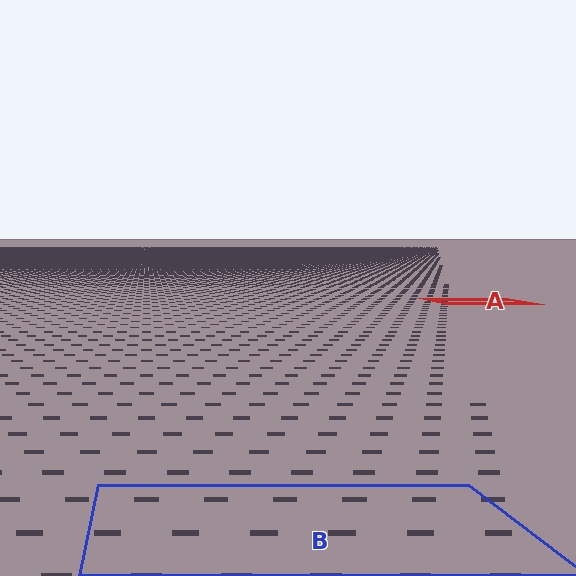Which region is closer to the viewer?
Region B is closer. The texture elements there are larger and more spread out.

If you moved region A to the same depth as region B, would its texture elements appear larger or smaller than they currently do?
They would appear larger. At a closer depth, the same texture elements are projected at a bigger on-screen size.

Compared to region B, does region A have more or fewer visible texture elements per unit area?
Region A has more texture elements per unit area — they are packed more densely because it is farther away.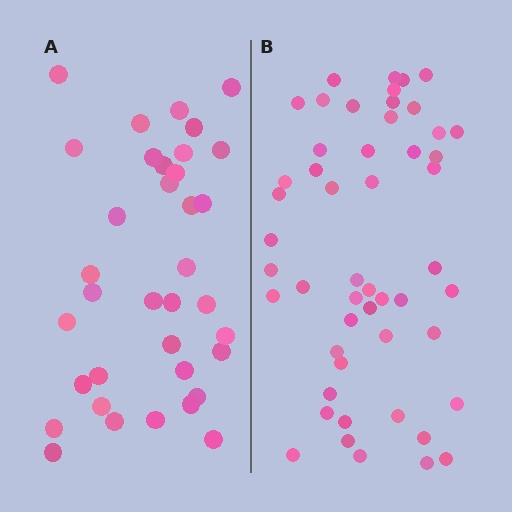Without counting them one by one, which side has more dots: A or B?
Region B (the right region) has more dots.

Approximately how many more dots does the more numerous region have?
Region B has approximately 15 more dots than region A.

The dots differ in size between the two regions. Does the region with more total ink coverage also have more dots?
No. Region A has more total ink coverage because its dots are larger, but region B actually contains more individual dots. Total area can be misleading — the number of items is what matters here.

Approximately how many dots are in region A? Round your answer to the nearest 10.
About 40 dots. (The exact count is 36, which rounds to 40.)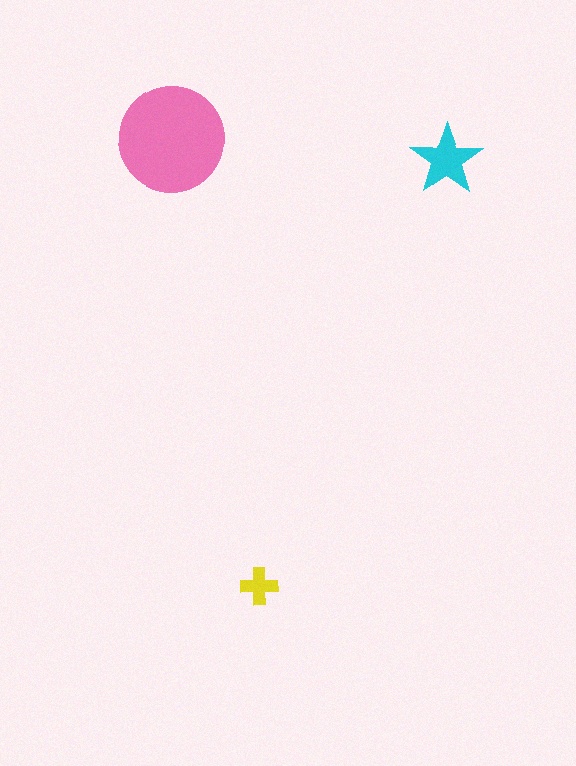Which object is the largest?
The pink circle.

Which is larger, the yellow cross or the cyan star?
The cyan star.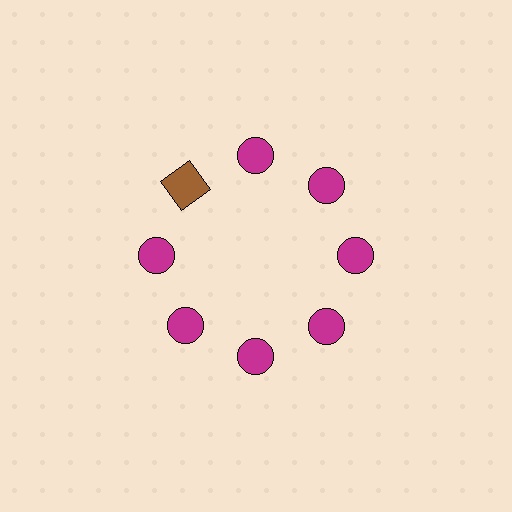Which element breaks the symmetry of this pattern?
The brown square at roughly the 10 o'clock position breaks the symmetry. All other shapes are magenta circles.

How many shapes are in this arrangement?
There are 8 shapes arranged in a ring pattern.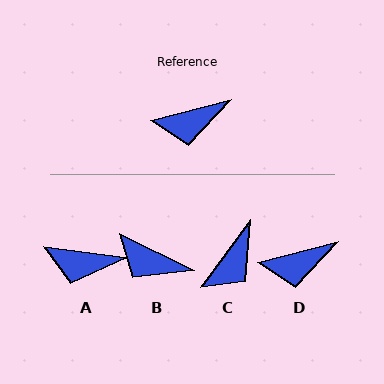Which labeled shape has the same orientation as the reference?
D.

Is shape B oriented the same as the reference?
No, it is off by about 41 degrees.